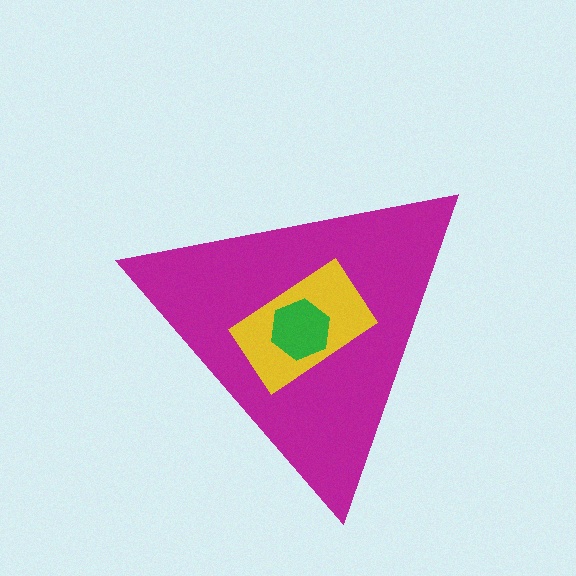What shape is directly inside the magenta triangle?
The yellow rectangle.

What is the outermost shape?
The magenta triangle.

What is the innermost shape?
The green hexagon.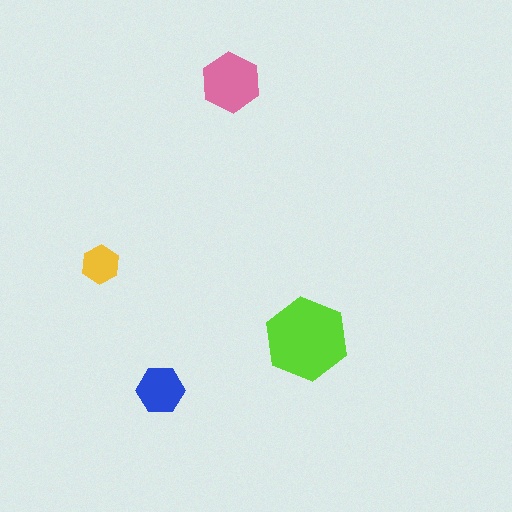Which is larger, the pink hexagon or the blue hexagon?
The pink one.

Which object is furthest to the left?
The yellow hexagon is leftmost.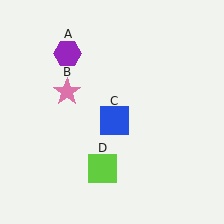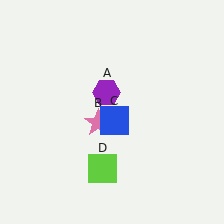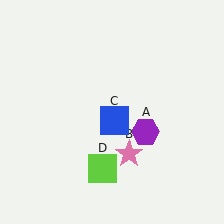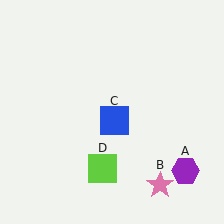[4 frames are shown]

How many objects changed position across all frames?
2 objects changed position: purple hexagon (object A), pink star (object B).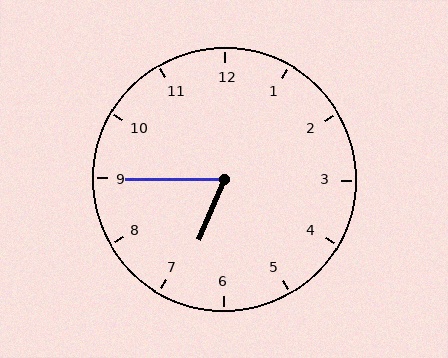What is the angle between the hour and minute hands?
Approximately 68 degrees.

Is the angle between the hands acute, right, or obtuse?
It is acute.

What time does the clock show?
6:45.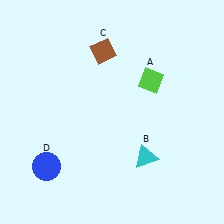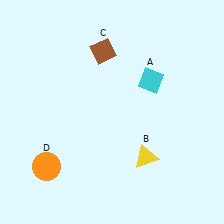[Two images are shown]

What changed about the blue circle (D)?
In Image 1, D is blue. In Image 2, it changed to orange.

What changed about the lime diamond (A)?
In Image 1, A is lime. In Image 2, it changed to cyan.